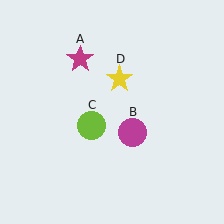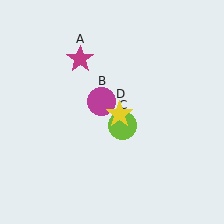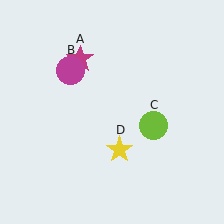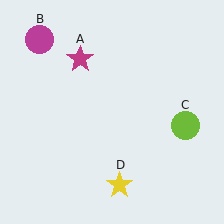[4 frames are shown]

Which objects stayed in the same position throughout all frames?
Magenta star (object A) remained stationary.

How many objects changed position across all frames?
3 objects changed position: magenta circle (object B), lime circle (object C), yellow star (object D).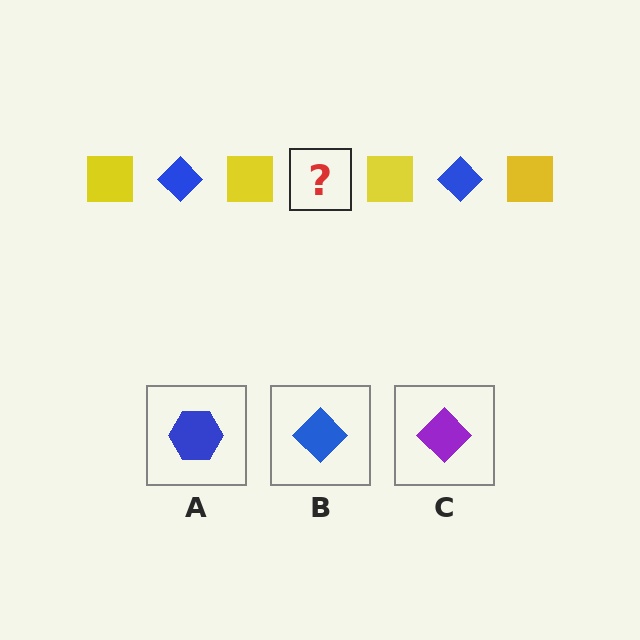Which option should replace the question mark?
Option B.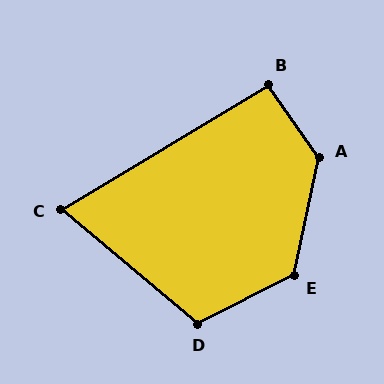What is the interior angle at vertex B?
Approximately 94 degrees (approximately right).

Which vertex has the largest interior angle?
A, at approximately 133 degrees.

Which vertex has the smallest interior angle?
C, at approximately 71 degrees.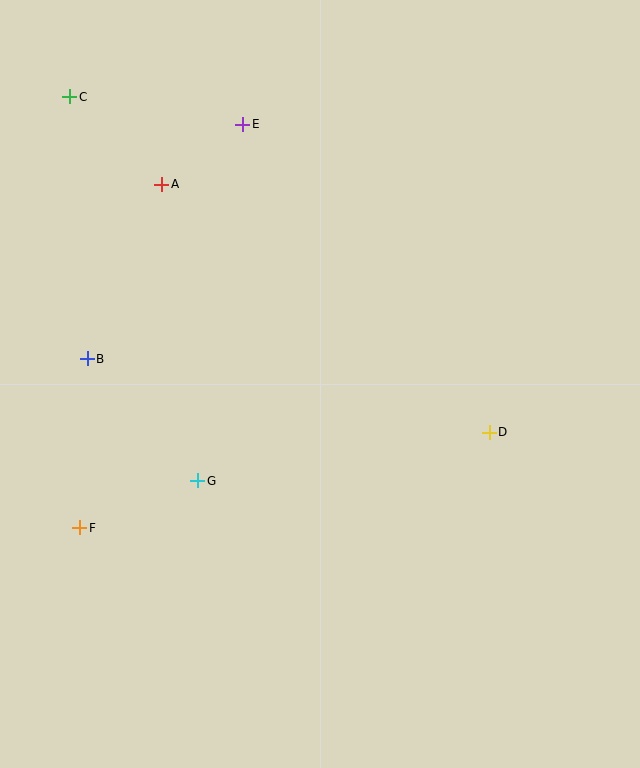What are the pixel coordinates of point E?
Point E is at (243, 124).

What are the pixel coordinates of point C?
Point C is at (70, 97).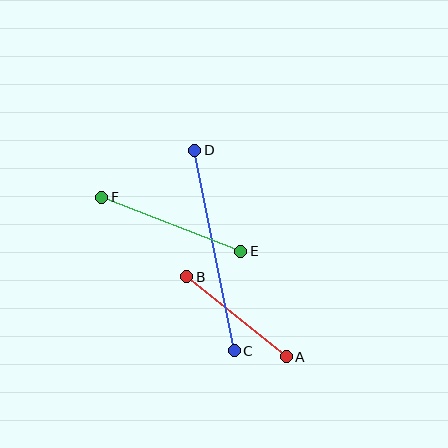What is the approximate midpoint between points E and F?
The midpoint is at approximately (171, 224) pixels.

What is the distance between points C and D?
The distance is approximately 205 pixels.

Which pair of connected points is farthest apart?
Points C and D are farthest apart.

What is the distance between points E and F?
The distance is approximately 149 pixels.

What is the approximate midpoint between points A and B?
The midpoint is at approximately (236, 317) pixels.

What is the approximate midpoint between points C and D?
The midpoint is at approximately (215, 250) pixels.